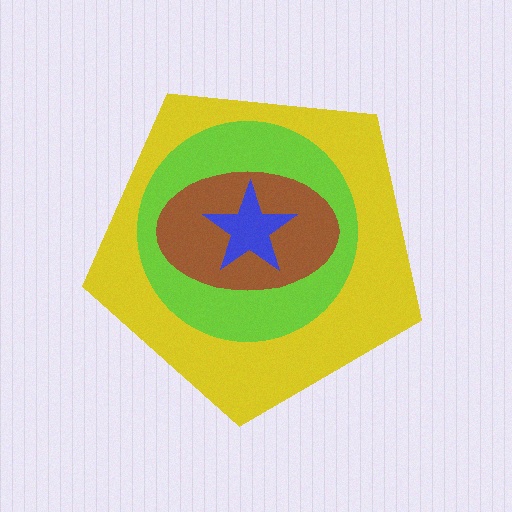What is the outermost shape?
The yellow pentagon.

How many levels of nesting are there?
4.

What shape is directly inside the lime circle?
The brown ellipse.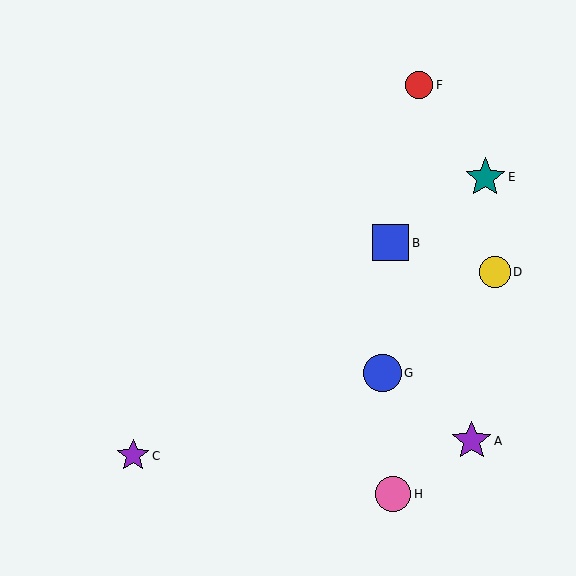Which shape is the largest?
The teal star (labeled E) is the largest.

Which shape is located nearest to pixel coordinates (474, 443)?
The purple star (labeled A) at (472, 441) is nearest to that location.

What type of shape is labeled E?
Shape E is a teal star.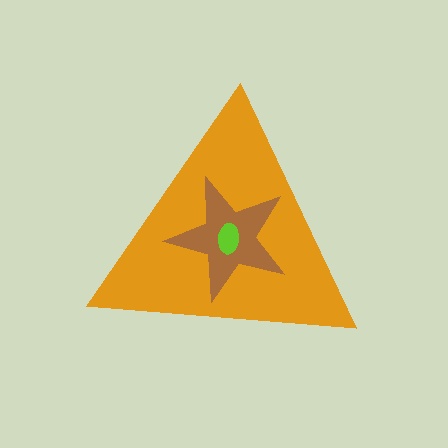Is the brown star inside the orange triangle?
Yes.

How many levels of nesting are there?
3.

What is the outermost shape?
The orange triangle.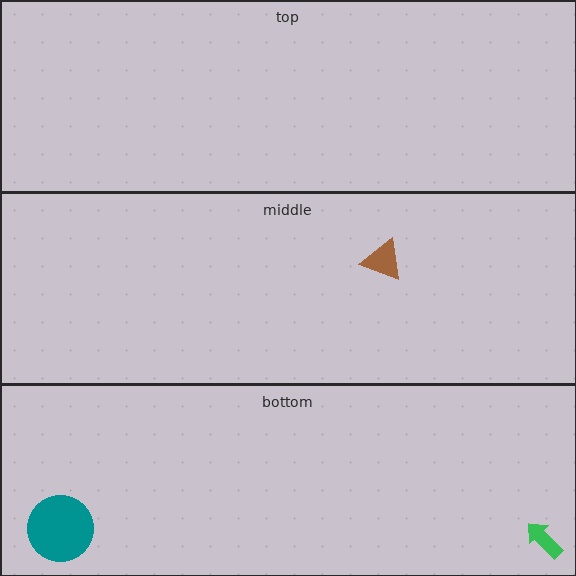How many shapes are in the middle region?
1.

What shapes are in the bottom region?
The green arrow, the teal circle.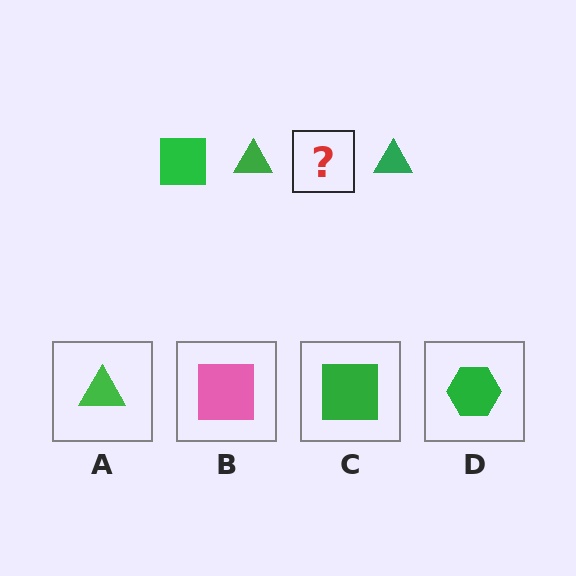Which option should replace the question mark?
Option C.